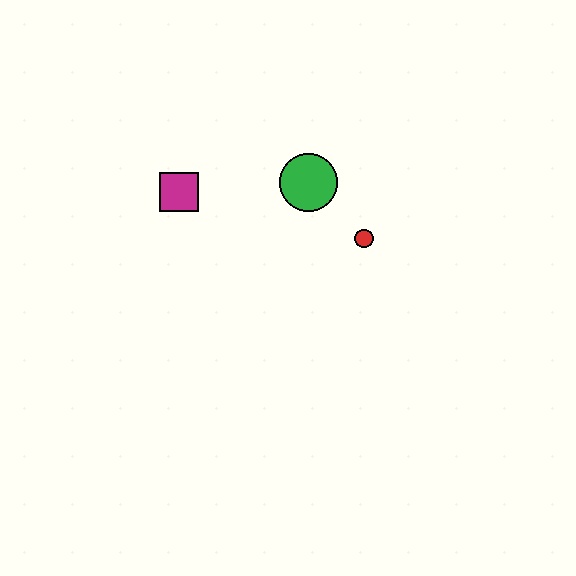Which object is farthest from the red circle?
The magenta square is farthest from the red circle.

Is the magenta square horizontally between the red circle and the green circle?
No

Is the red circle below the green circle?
Yes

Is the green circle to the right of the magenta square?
Yes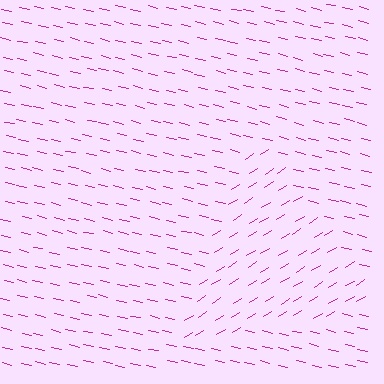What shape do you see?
I see a triangle.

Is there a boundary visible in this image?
Yes, there is a texture boundary formed by a change in line orientation.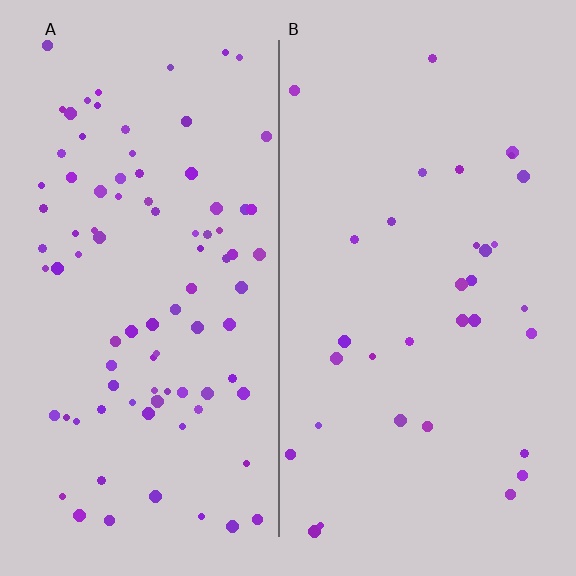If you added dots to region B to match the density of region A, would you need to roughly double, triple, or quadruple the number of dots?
Approximately triple.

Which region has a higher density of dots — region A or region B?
A (the left).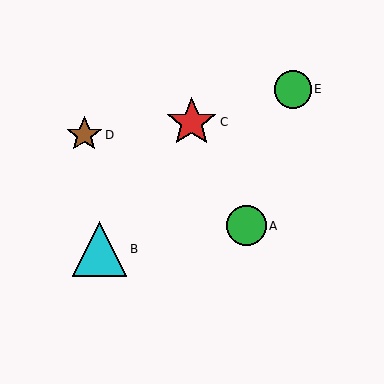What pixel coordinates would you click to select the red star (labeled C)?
Click at (192, 122) to select the red star C.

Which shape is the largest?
The cyan triangle (labeled B) is the largest.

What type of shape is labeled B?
Shape B is a cyan triangle.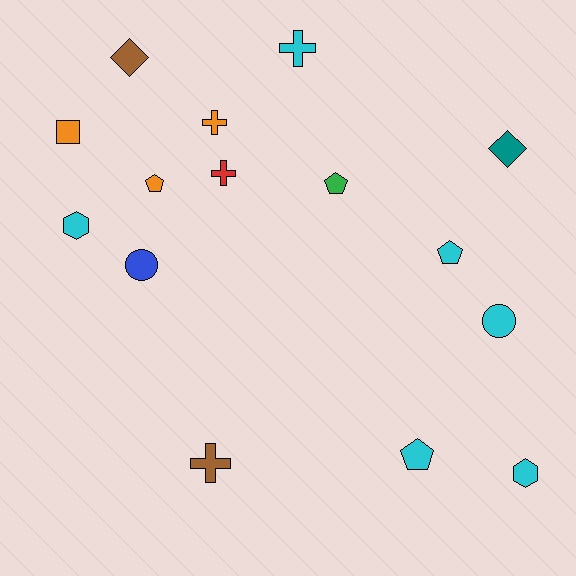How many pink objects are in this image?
There are no pink objects.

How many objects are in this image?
There are 15 objects.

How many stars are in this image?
There are no stars.